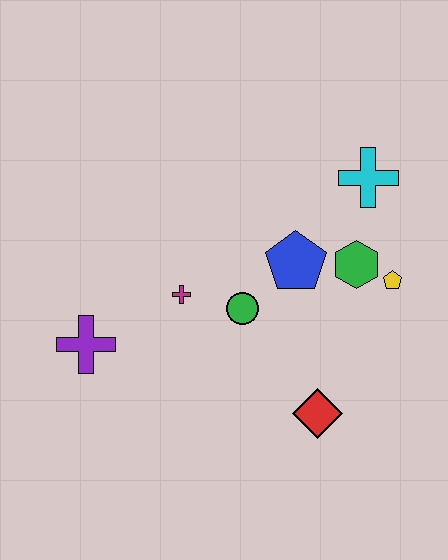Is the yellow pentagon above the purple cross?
Yes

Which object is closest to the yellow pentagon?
The green hexagon is closest to the yellow pentagon.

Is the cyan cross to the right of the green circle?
Yes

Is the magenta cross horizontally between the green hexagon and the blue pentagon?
No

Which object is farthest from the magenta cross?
The cyan cross is farthest from the magenta cross.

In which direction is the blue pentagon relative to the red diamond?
The blue pentagon is above the red diamond.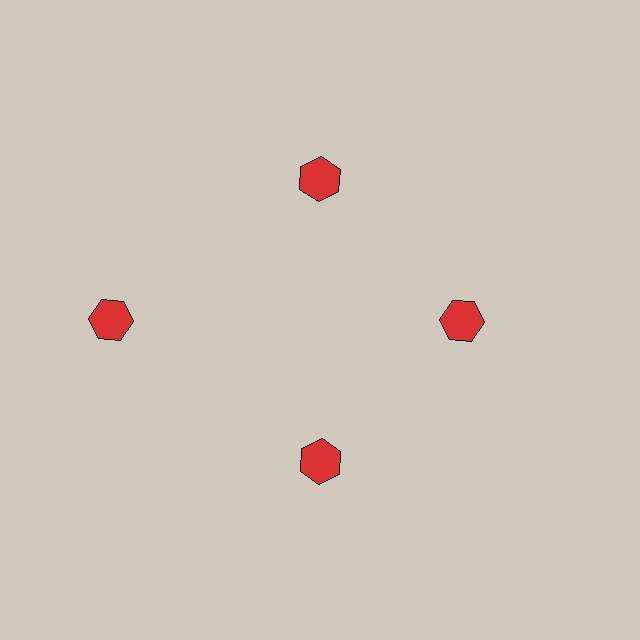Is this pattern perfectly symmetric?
No. The 4 red hexagons are arranged in a ring, but one element near the 9 o'clock position is pushed outward from the center, breaking the 4-fold rotational symmetry.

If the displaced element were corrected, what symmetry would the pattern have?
It would have 4-fold rotational symmetry — the pattern would map onto itself every 90 degrees.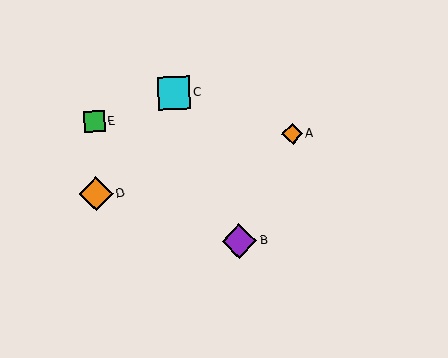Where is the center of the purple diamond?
The center of the purple diamond is at (239, 241).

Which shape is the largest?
The purple diamond (labeled B) is the largest.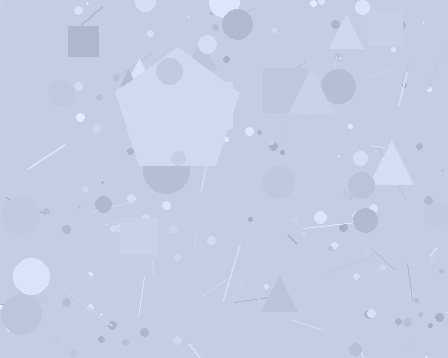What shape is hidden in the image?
A pentagon is hidden in the image.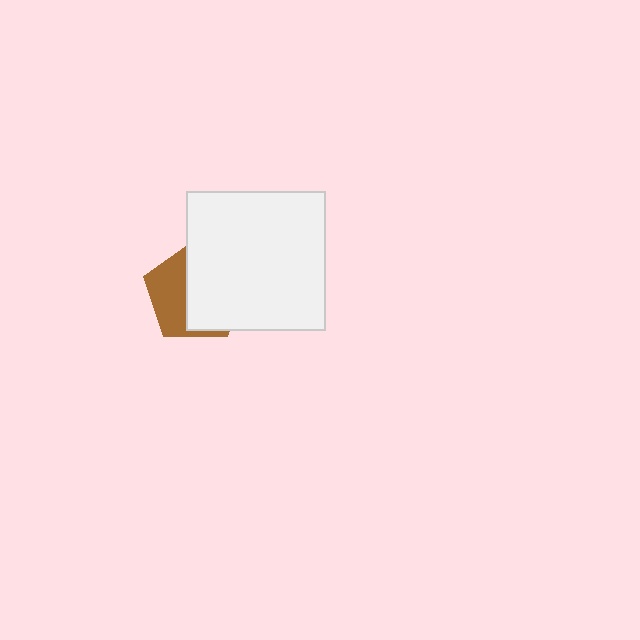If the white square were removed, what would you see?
You would see the complete brown pentagon.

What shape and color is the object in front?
The object in front is a white square.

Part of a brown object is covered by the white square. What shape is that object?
It is a pentagon.